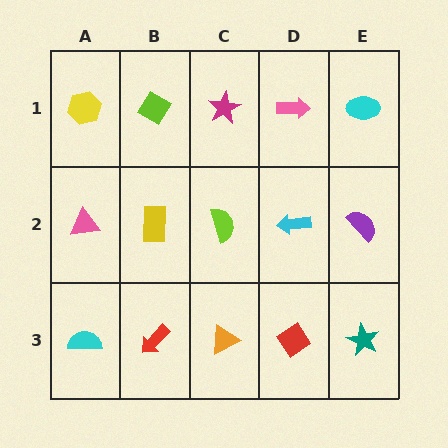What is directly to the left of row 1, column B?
A yellow hexagon.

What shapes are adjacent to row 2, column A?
A yellow hexagon (row 1, column A), a cyan semicircle (row 3, column A), a yellow rectangle (row 2, column B).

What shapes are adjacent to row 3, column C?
A lime semicircle (row 2, column C), a red arrow (row 3, column B), a red diamond (row 3, column D).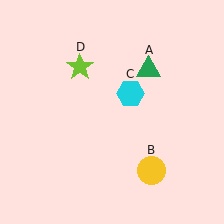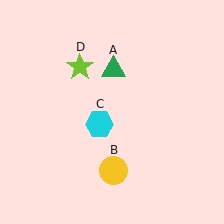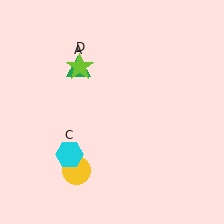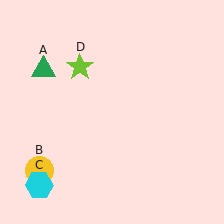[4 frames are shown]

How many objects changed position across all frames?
3 objects changed position: green triangle (object A), yellow circle (object B), cyan hexagon (object C).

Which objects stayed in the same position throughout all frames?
Lime star (object D) remained stationary.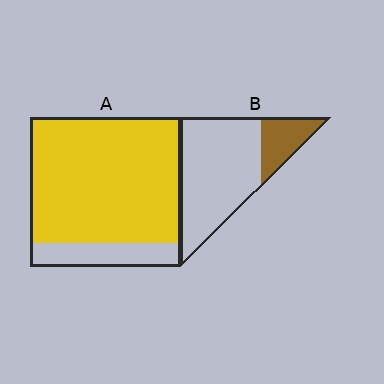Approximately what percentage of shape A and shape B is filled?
A is approximately 85% and B is approximately 20%.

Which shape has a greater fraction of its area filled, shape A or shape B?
Shape A.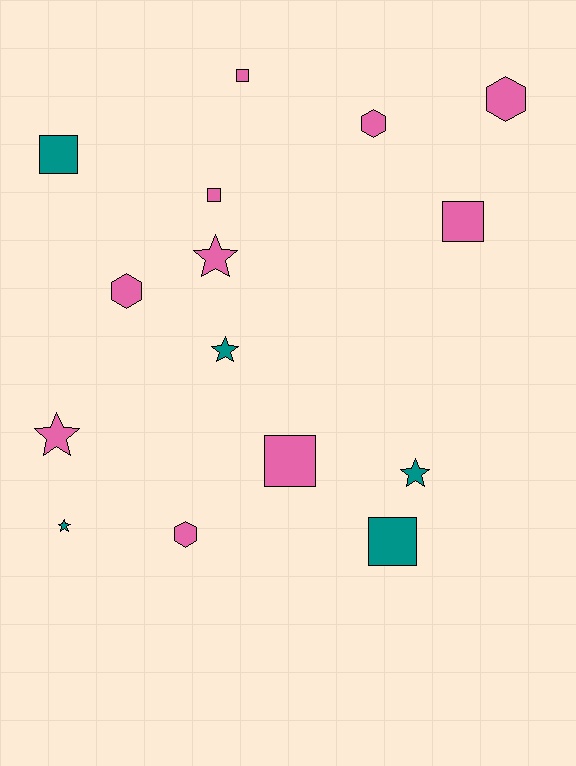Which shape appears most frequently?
Square, with 6 objects.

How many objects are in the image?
There are 15 objects.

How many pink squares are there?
There are 4 pink squares.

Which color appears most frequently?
Pink, with 10 objects.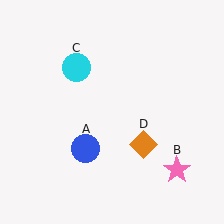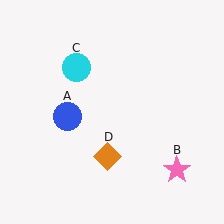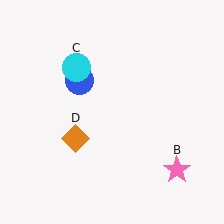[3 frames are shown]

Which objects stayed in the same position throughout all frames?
Pink star (object B) and cyan circle (object C) remained stationary.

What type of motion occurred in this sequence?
The blue circle (object A), orange diamond (object D) rotated clockwise around the center of the scene.